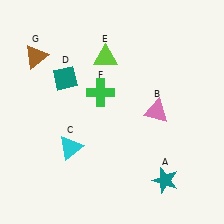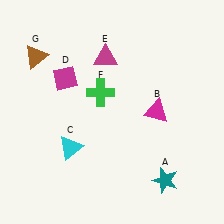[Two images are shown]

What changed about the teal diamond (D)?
In Image 1, D is teal. In Image 2, it changed to magenta.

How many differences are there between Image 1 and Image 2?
There are 3 differences between the two images.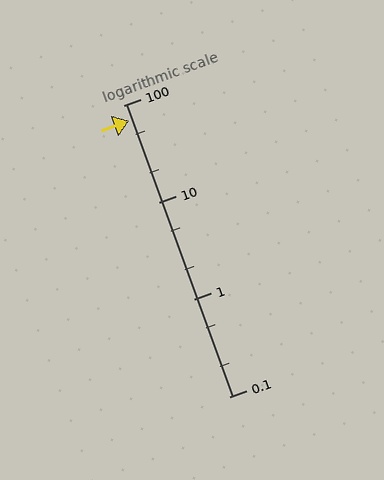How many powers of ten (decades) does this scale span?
The scale spans 3 decades, from 0.1 to 100.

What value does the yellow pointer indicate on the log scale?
The pointer indicates approximately 69.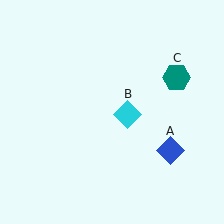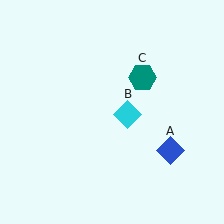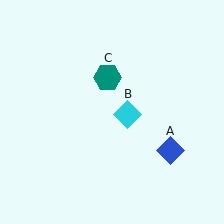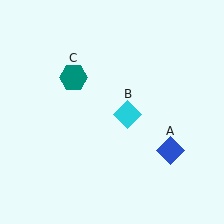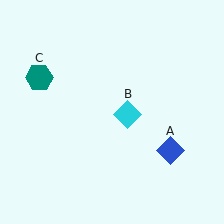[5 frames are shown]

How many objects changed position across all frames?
1 object changed position: teal hexagon (object C).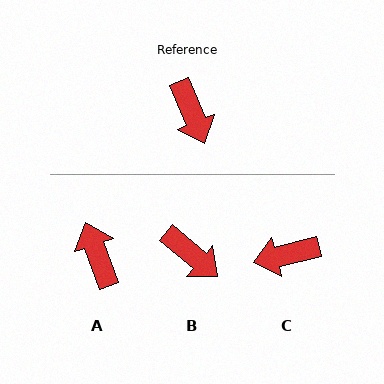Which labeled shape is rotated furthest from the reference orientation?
A, about 177 degrees away.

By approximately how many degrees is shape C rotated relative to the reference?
Approximately 98 degrees clockwise.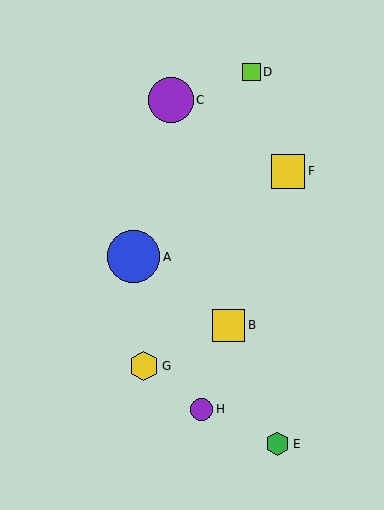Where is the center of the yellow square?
The center of the yellow square is at (288, 171).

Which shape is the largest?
The blue circle (labeled A) is the largest.